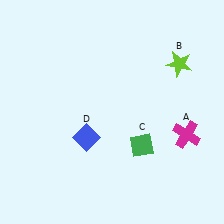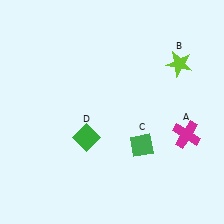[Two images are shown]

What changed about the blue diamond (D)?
In Image 1, D is blue. In Image 2, it changed to green.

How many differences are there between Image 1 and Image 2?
There is 1 difference between the two images.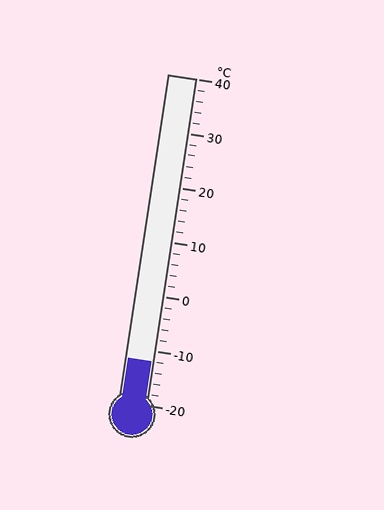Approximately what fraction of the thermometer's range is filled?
The thermometer is filled to approximately 15% of its range.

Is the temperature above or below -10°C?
The temperature is below -10°C.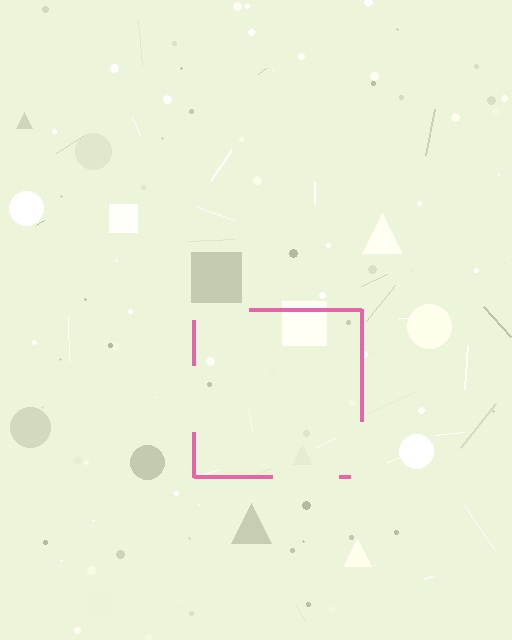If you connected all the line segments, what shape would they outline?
They would outline a square.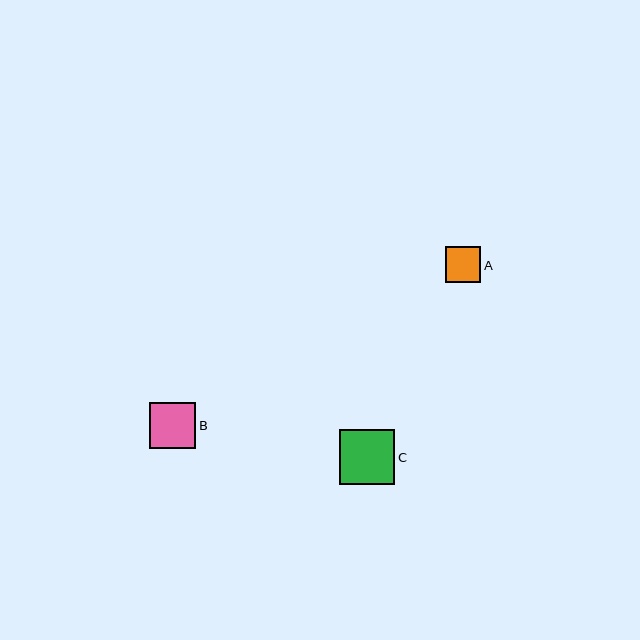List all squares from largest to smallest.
From largest to smallest: C, B, A.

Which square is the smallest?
Square A is the smallest with a size of approximately 36 pixels.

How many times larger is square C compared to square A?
Square C is approximately 1.5 times the size of square A.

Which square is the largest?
Square C is the largest with a size of approximately 55 pixels.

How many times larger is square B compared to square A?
Square B is approximately 1.3 times the size of square A.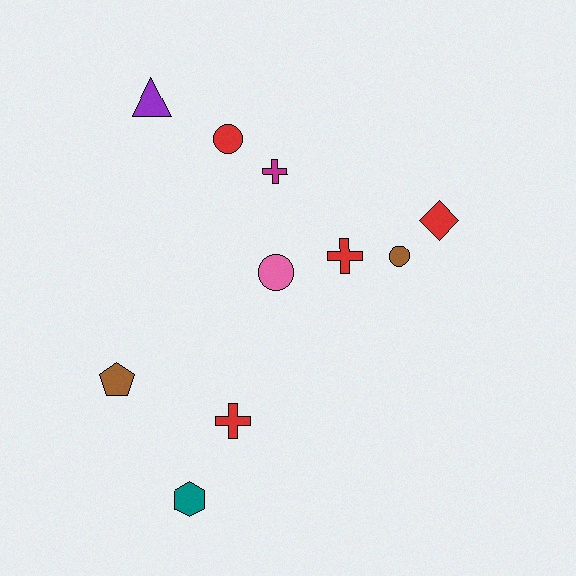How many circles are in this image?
There are 3 circles.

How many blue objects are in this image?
There are no blue objects.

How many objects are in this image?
There are 10 objects.